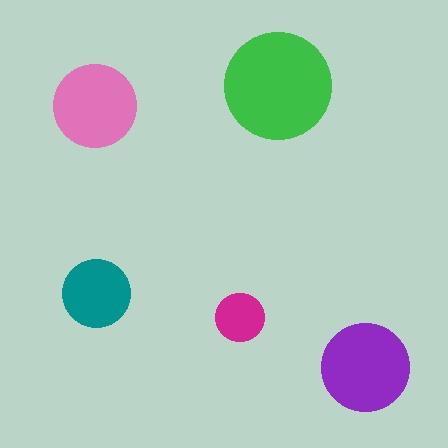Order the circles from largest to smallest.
the green one, the purple one, the pink one, the teal one, the magenta one.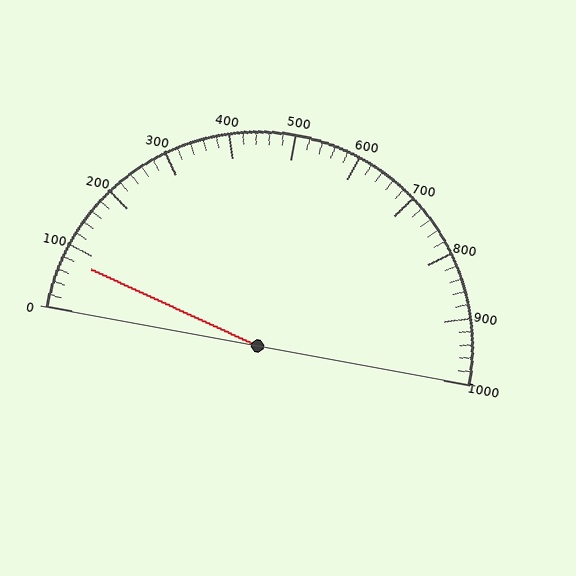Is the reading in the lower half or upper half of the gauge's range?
The reading is in the lower half of the range (0 to 1000).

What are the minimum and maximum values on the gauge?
The gauge ranges from 0 to 1000.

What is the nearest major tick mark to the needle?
The nearest major tick mark is 100.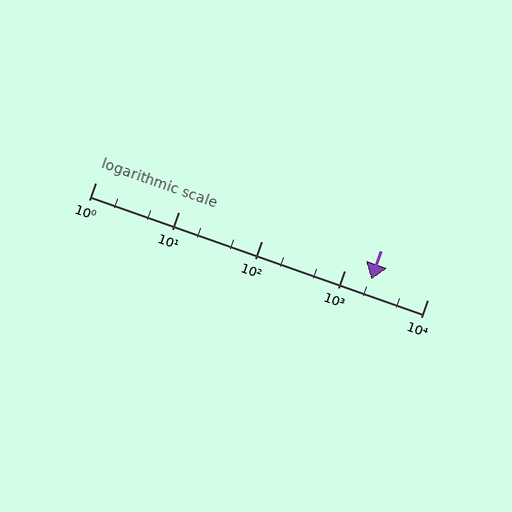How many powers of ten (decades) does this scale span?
The scale spans 4 decades, from 1 to 10000.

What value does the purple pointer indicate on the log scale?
The pointer indicates approximately 2100.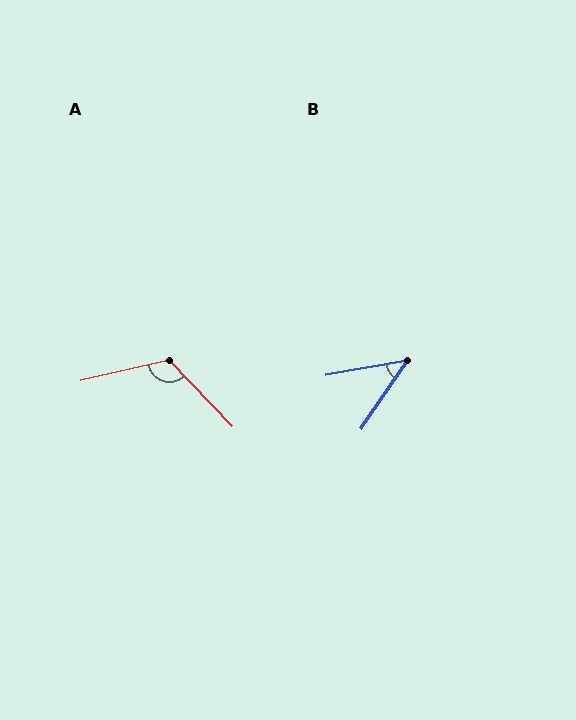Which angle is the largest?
A, at approximately 121 degrees.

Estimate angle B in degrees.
Approximately 46 degrees.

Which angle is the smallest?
B, at approximately 46 degrees.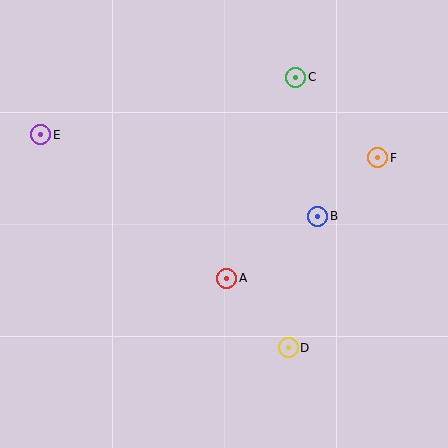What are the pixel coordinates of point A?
Point A is at (227, 278).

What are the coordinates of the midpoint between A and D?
The midpoint between A and D is at (258, 313).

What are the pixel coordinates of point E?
Point E is at (41, 135).